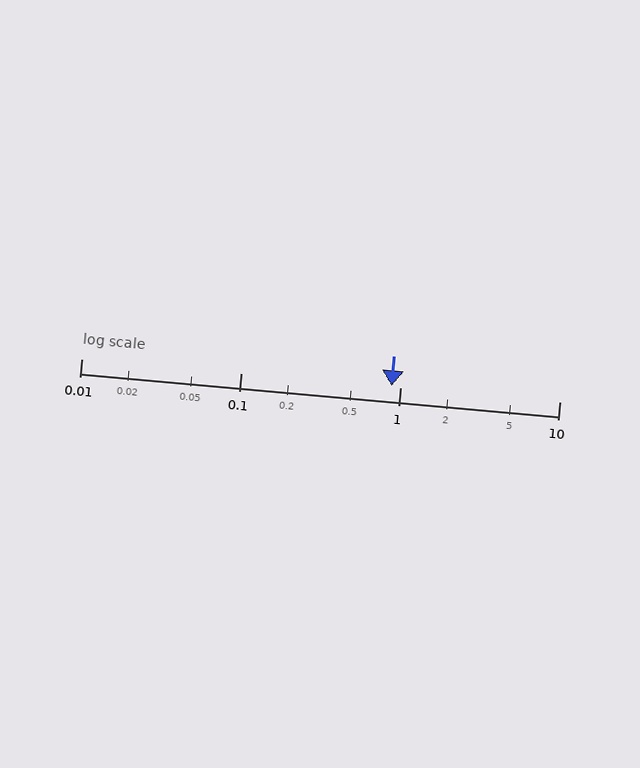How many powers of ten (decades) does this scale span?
The scale spans 3 decades, from 0.01 to 10.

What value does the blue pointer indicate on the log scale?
The pointer indicates approximately 0.88.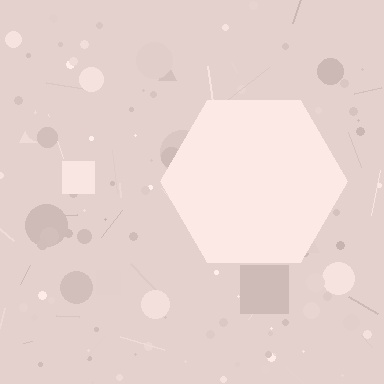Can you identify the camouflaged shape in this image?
The camouflaged shape is a hexagon.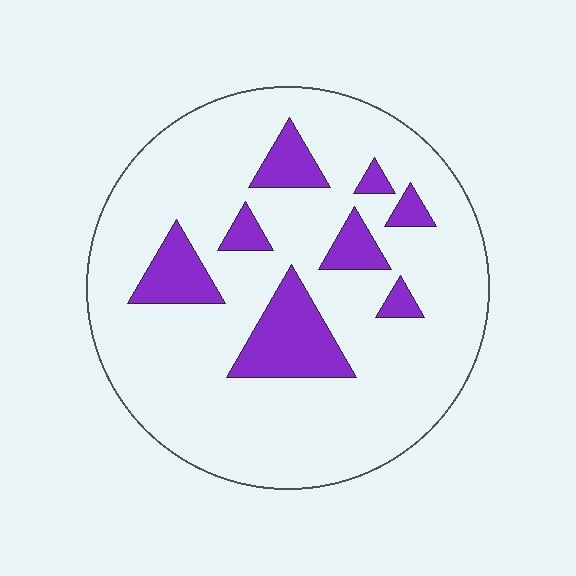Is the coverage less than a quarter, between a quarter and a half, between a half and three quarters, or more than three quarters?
Less than a quarter.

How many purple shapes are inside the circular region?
8.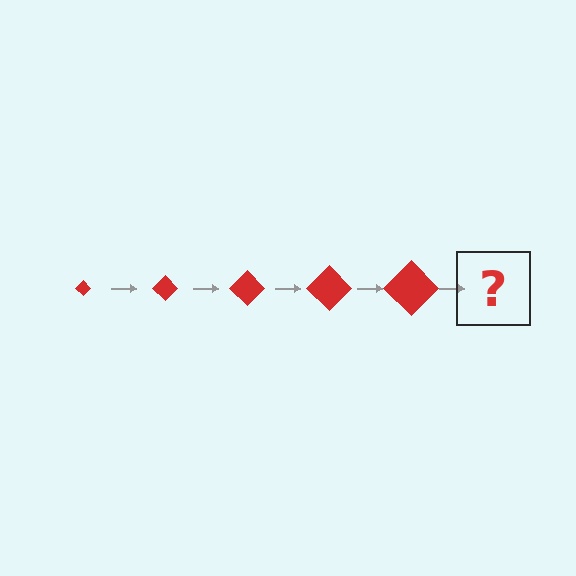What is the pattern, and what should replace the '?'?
The pattern is that the diamond gets progressively larger each step. The '?' should be a red diamond, larger than the previous one.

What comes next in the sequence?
The next element should be a red diamond, larger than the previous one.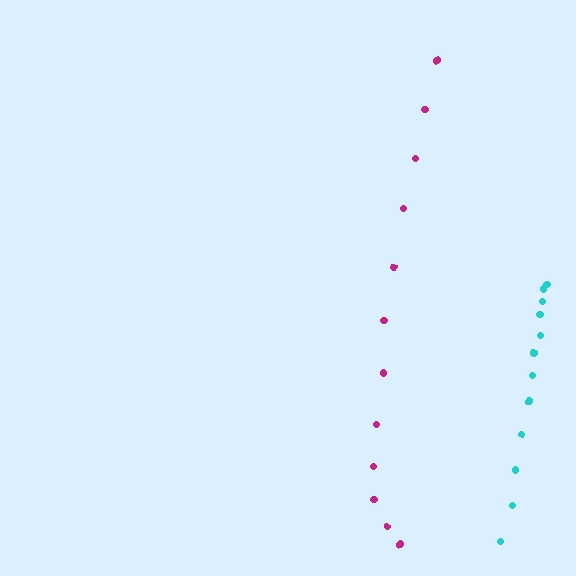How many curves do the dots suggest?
There are 2 distinct paths.